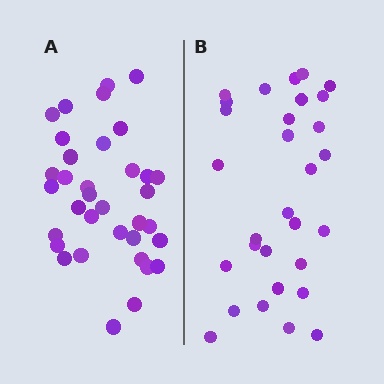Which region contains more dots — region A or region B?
Region A (the left region) has more dots.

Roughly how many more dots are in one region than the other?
Region A has about 5 more dots than region B.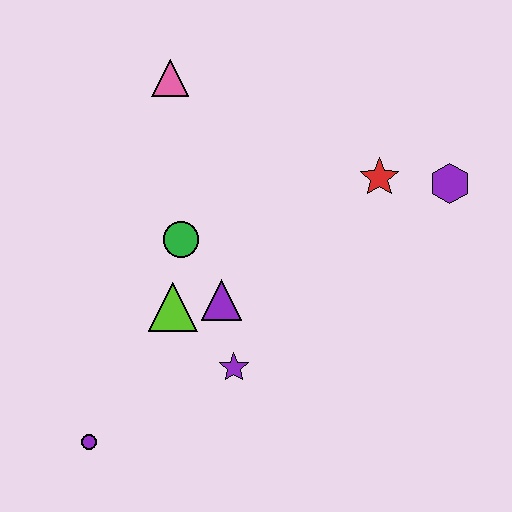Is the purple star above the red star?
No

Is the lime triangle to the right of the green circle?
No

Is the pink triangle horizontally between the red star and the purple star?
No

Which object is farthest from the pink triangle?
The purple circle is farthest from the pink triangle.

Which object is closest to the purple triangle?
The lime triangle is closest to the purple triangle.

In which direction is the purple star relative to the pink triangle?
The purple star is below the pink triangle.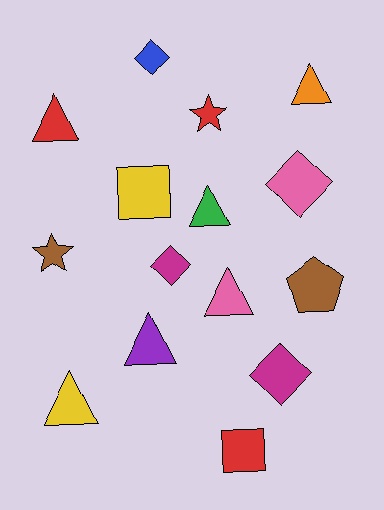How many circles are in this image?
There are no circles.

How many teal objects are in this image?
There are no teal objects.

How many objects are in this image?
There are 15 objects.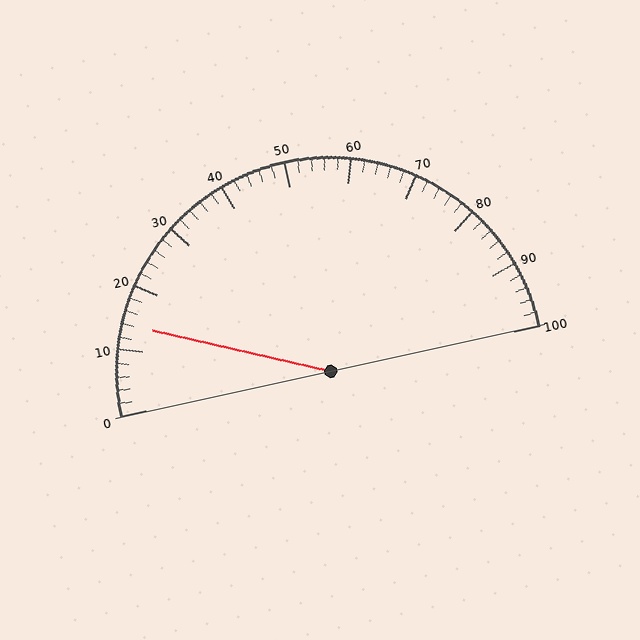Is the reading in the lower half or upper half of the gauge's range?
The reading is in the lower half of the range (0 to 100).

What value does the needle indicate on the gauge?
The needle indicates approximately 14.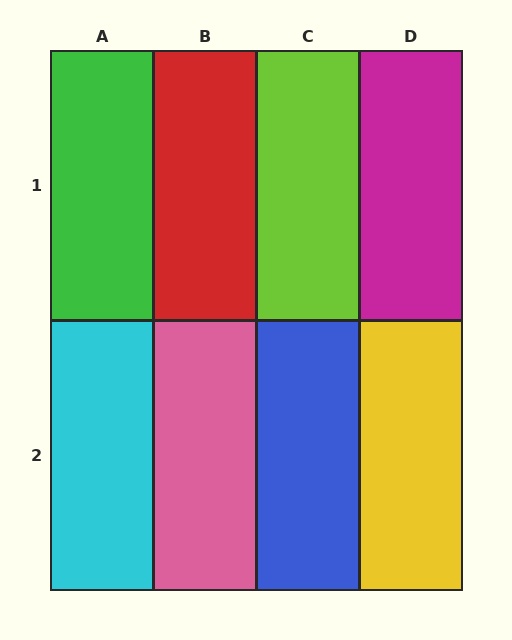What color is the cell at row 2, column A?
Cyan.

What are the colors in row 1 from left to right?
Green, red, lime, magenta.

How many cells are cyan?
1 cell is cyan.